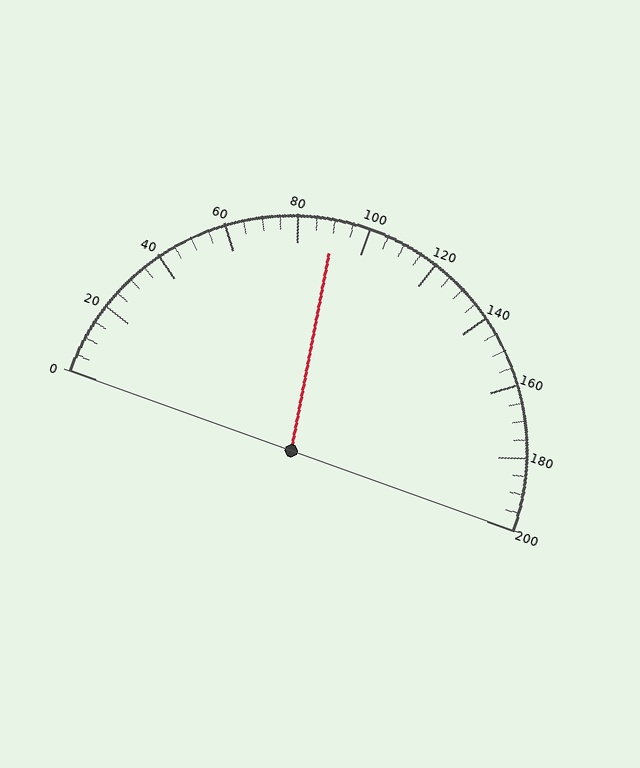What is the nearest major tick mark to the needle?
The nearest major tick mark is 80.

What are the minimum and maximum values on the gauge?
The gauge ranges from 0 to 200.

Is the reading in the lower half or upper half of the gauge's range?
The reading is in the lower half of the range (0 to 200).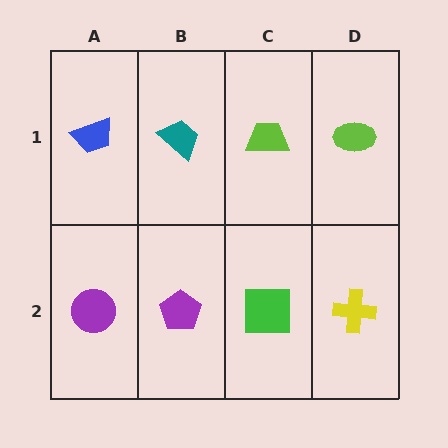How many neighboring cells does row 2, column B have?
3.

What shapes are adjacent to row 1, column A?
A purple circle (row 2, column A), a teal trapezoid (row 1, column B).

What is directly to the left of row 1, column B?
A blue trapezoid.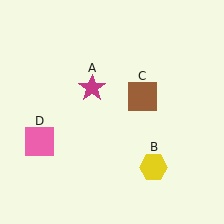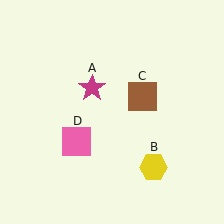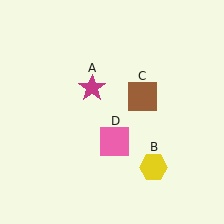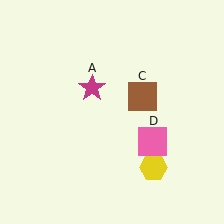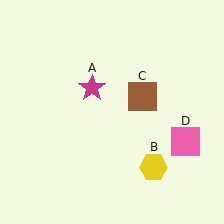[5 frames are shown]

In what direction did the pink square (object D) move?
The pink square (object D) moved right.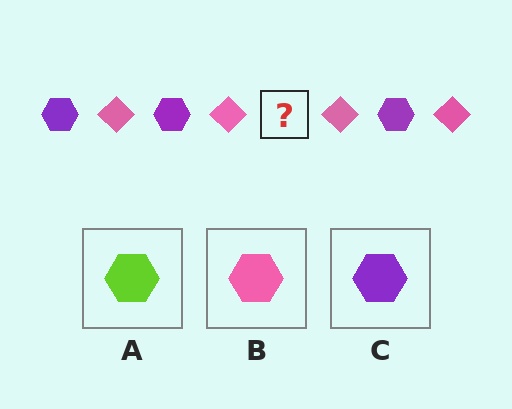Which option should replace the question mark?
Option C.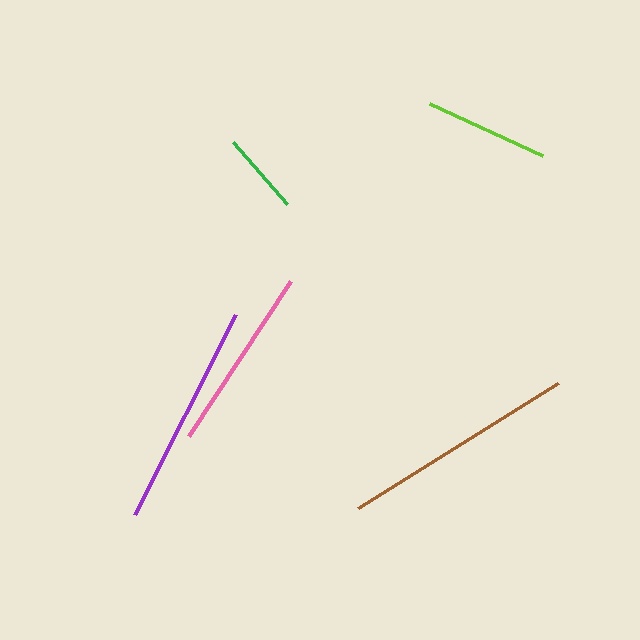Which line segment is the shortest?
The green line is the shortest at approximately 82 pixels.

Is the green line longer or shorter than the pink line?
The pink line is longer than the green line.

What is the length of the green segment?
The green segment is approximately 82 pixels long.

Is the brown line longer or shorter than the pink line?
The brown line is longer than the pink line.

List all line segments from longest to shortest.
From longest to shortest: brown, purple, pink, lime, green.